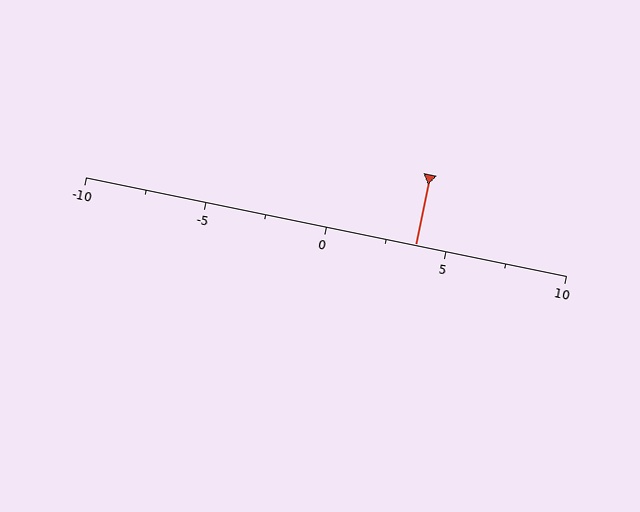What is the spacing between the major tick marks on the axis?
The major ticks are spaced 5 apart.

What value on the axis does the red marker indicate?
The marker indicates approximately 3.8.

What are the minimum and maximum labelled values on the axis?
The axis runs from -10 to 10.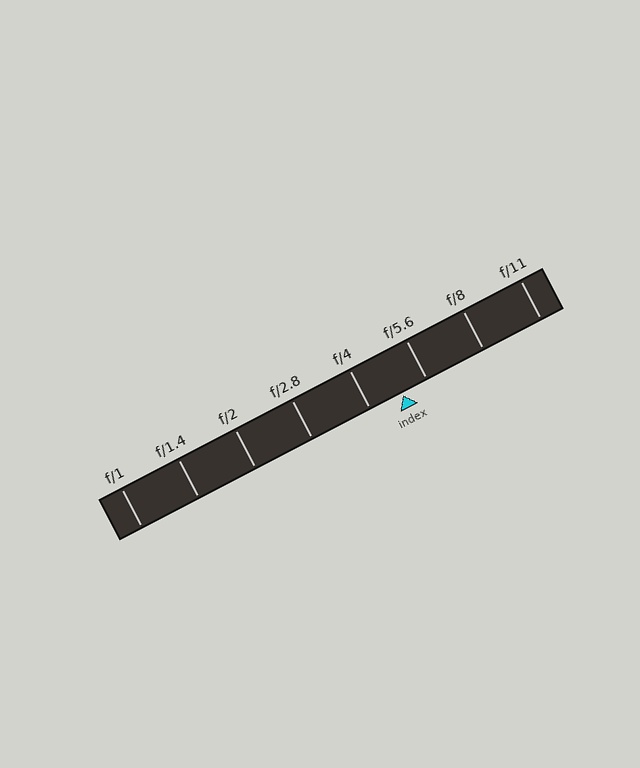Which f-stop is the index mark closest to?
The index mark is closest to f/5.6.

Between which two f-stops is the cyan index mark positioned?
The index mark is between f/4 and f/5.6.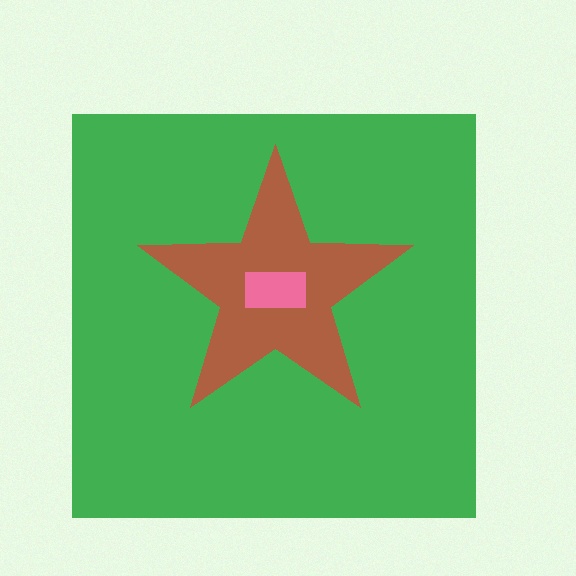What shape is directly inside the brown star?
The pink rectangle.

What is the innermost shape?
The pink rectangle.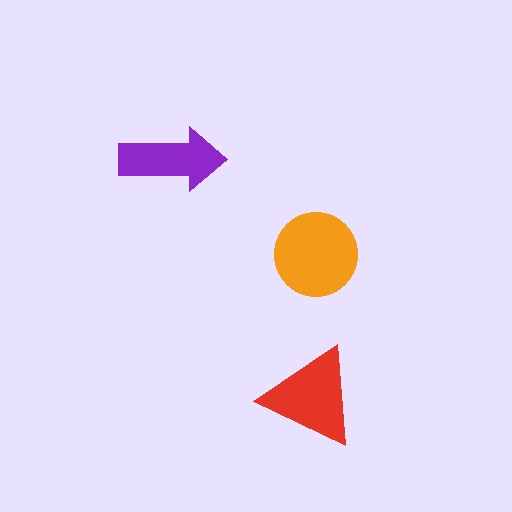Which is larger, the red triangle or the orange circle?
The orange circle.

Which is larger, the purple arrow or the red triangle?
The red triangle.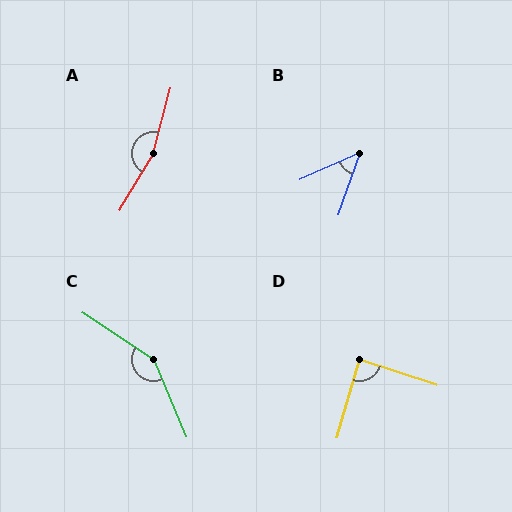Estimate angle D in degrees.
Approximately 88 degrees.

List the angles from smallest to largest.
B (47°), D (88°), C (146°), A (164°).